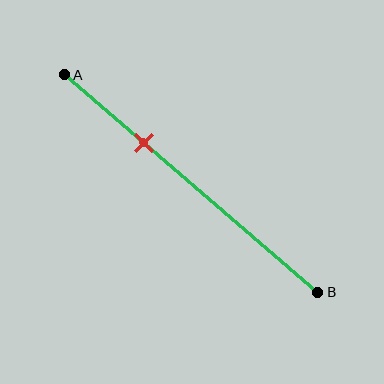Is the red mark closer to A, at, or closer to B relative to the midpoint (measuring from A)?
The red mark is closer to point A than the midpoint of segment AB.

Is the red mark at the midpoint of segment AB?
No, the mark is at about 30% from A, not at the 50% midpoint.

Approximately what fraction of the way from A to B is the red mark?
The red mark is approximately 30% of the way from A to B.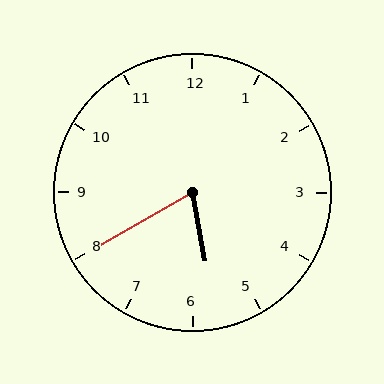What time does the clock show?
5:40.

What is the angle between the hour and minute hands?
Approximately 70 degrees.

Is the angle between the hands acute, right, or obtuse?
It is acute.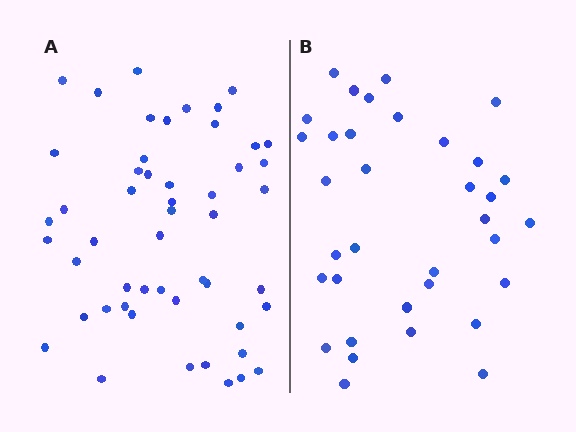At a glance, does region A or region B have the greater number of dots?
Region A (the left region) has more dots.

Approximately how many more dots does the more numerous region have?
Region A has approximately 15 more dots than region B.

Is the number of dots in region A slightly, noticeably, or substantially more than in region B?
Region A has substantially more. The ratio is roughly 1.5 to 1.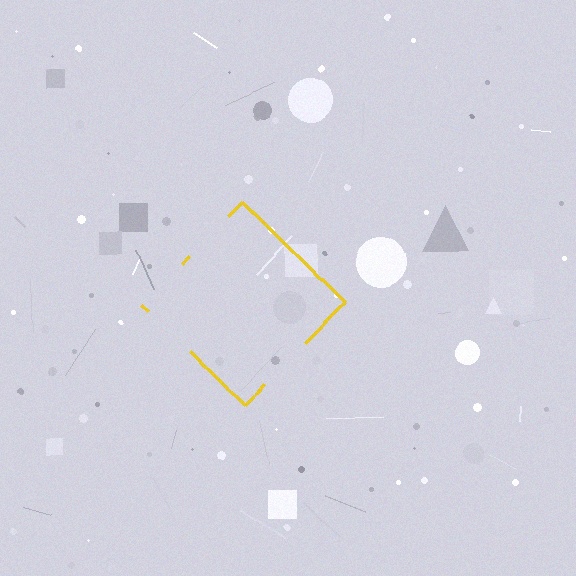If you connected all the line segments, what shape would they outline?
They would outline a diamond.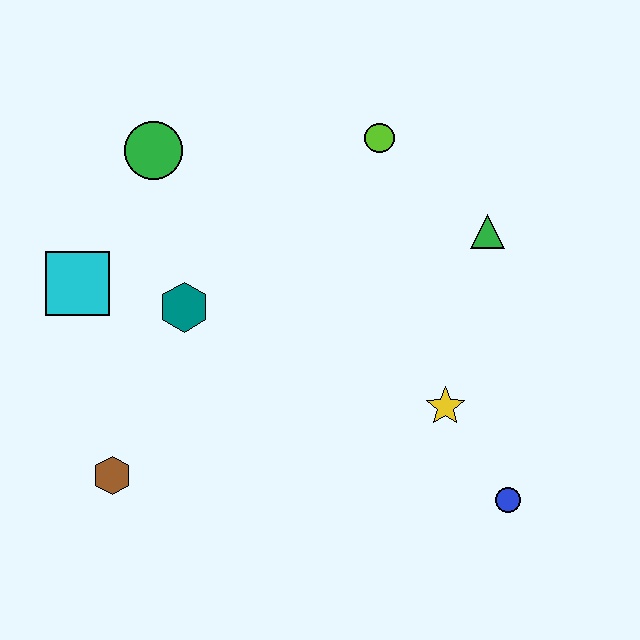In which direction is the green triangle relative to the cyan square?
The green triangle is to the right of the cyan square.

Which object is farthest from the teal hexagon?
The blue circle is farthest from the teal hexagon.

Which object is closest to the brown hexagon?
The teal hexagon is closest to the brown hexagon.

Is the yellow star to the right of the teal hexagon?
Yes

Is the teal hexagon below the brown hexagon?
No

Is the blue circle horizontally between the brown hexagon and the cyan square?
No